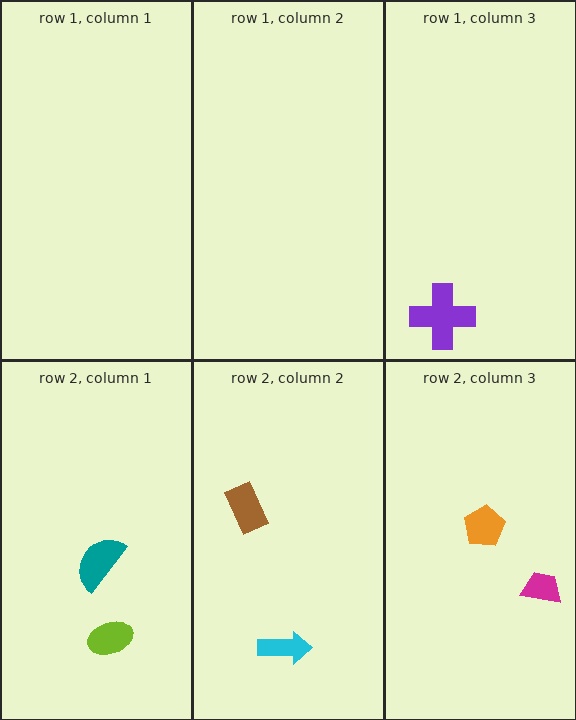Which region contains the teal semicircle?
The row 2, column 1 region.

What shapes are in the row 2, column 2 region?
The cyan arrow, the brown rectangle.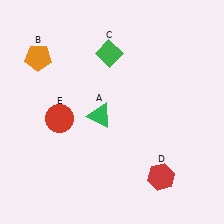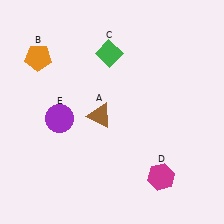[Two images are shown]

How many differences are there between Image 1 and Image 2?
There are 3 differences between the two images.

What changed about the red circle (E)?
In Image 1, E is red. In Image 2, it changed to purple.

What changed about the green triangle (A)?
In Image 1, A is green. In Image 2, it changed to brown.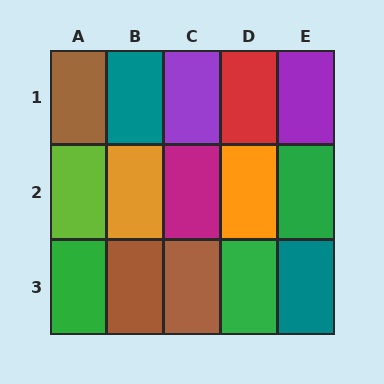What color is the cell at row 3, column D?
Green.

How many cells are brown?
3 cells are brown.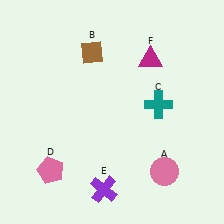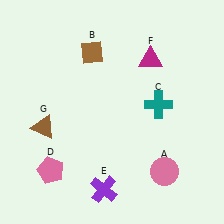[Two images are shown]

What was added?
A brown triangle (G) was added in Image 2.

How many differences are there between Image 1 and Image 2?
There is 1 difference between the two images.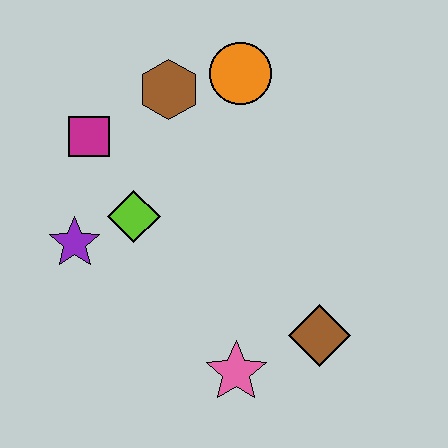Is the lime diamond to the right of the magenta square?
Yes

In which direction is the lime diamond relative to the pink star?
The lime diamond is above the pink star.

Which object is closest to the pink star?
The brown diamond is closest to the pink star.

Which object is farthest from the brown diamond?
The magenta square is farthest from the brown diamond.